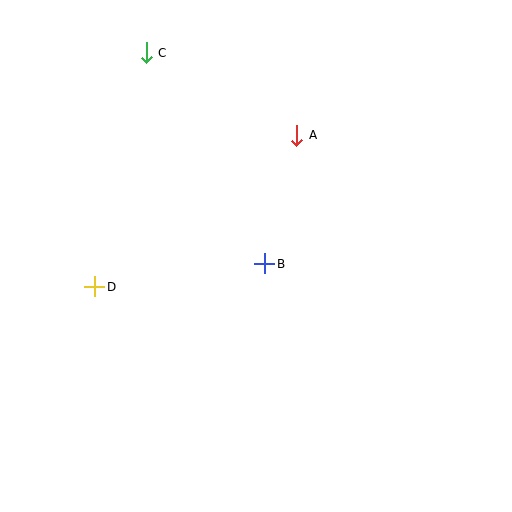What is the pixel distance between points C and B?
The distance between C and B is 242 pixels.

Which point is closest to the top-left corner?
Point C is closest to the top-left corner.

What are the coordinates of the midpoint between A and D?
The midpoint between A and D is at (196, 211).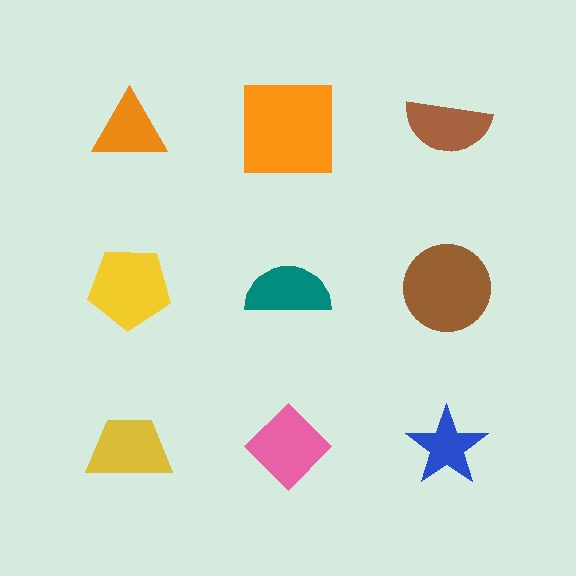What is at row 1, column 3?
A brown semicircle.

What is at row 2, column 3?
A brown circle.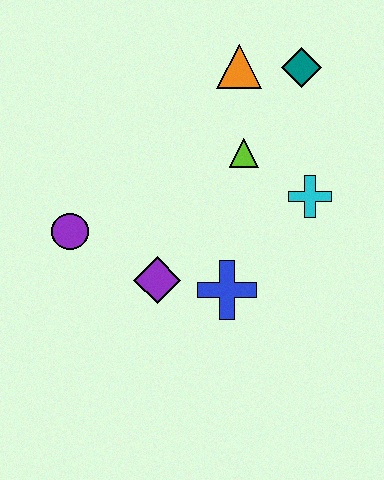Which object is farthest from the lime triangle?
The purple circle is farthest from the lime triangle.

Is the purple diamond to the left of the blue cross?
Yes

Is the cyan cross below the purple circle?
No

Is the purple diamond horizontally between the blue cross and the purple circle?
Yes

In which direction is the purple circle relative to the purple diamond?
The purple circle is to the left of the purple diamond.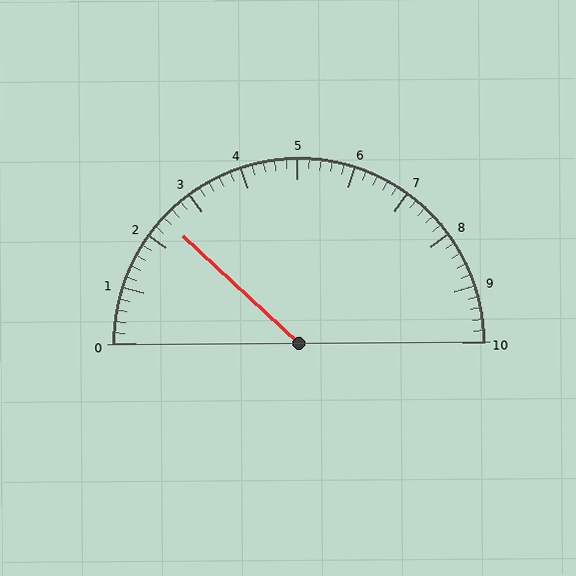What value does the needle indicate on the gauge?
The needle indicates approximately 2.4.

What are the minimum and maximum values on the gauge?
The gauge ranges from 0 to 10.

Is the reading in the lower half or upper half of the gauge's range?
The reading is in the lower half of the range (0 to 10).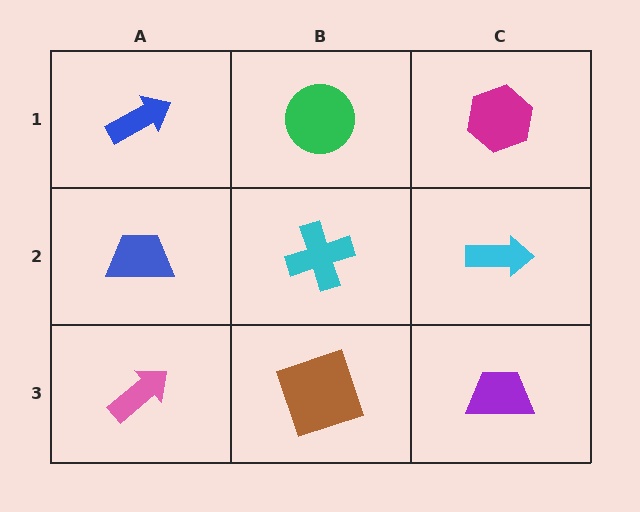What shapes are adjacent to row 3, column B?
A cyan cross (row 2, column B), a pink arrow (row 3, column A), a purple trapezoid (row 3, column C).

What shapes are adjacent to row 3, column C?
A cyan arrow (row 2, column C), a brown square (row 3, column B).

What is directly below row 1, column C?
A cyan arrow.